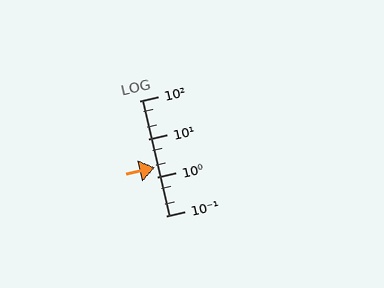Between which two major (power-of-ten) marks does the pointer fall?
The pointer is between 1 and 10.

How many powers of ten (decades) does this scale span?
The scale spans 3 decades, from 0.1 to 100.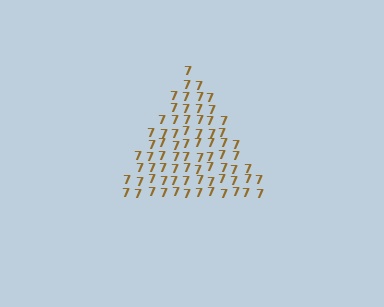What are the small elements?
The small elements are digit 7's.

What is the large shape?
The large shape is a triangle.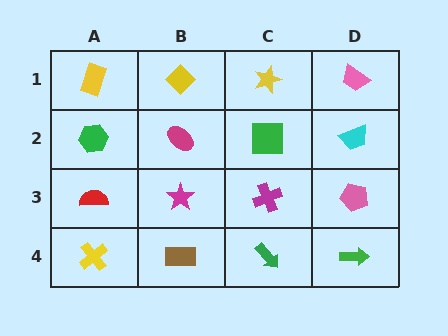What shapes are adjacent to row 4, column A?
A red semicircle (row 3, column A), a brown rectangle (row 4, column B).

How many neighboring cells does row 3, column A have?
3.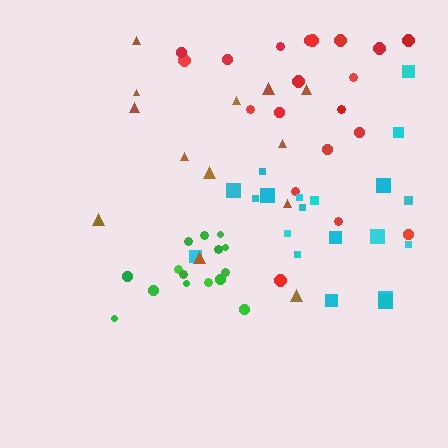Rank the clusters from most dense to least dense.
green, cyan, red, brown.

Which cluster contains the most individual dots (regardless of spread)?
Red (20).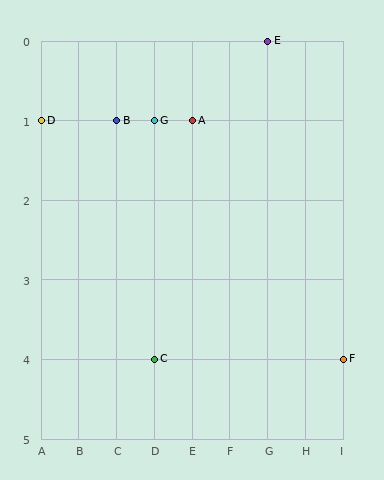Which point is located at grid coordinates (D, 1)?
Point G is at (D, 1).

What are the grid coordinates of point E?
Point E is at grid coordinates (G, 0).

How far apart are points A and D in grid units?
Points A and D are 4 columns apart.